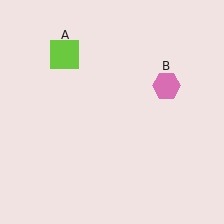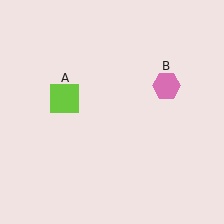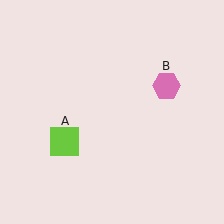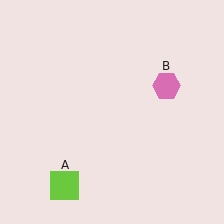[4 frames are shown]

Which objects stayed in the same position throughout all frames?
Pink hexagon (object B) remained stationary.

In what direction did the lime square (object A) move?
The lime square (object A) moved down.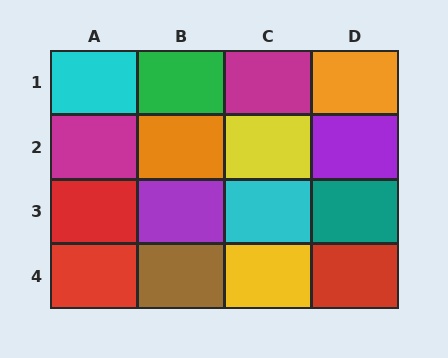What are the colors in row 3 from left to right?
Red, purple, cyan, teal.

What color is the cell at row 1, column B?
Green.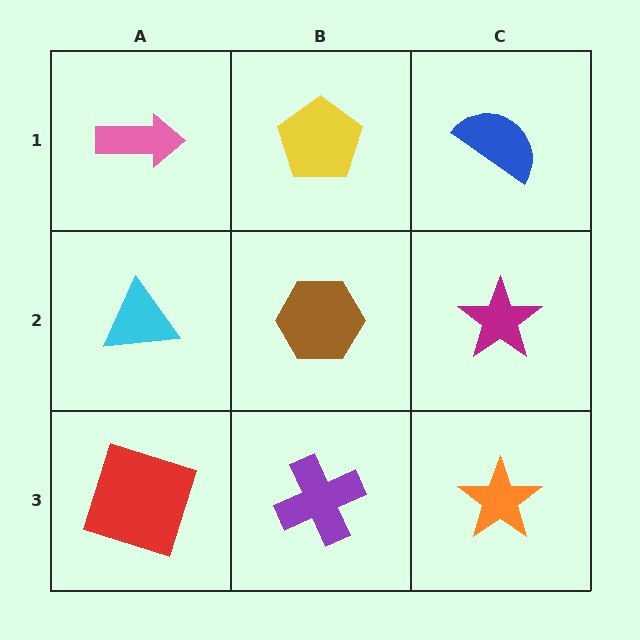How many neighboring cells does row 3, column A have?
2.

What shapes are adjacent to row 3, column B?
A brown hexagon (row 2, column B), a red square (row 3, column A), an orange star (row 3, column C).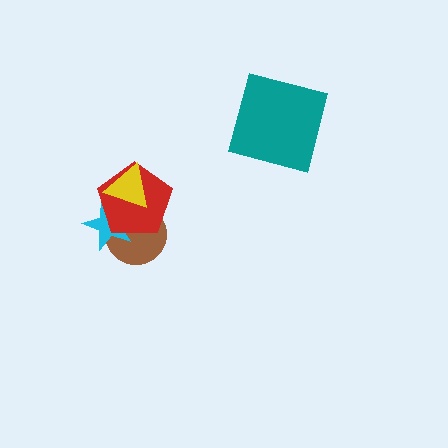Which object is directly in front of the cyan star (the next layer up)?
The red pentagon is directly in front of the cyan star.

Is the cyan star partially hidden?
Yes, it is partially covered by another shape.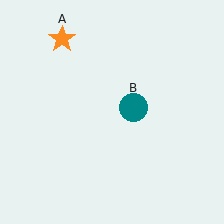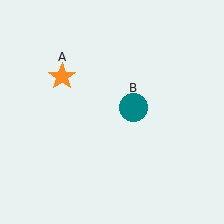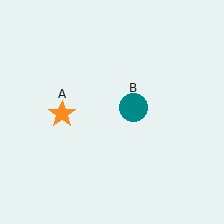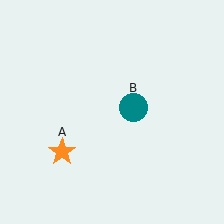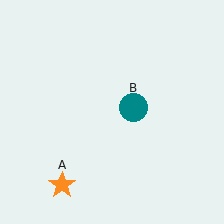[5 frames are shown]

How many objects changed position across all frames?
1 object changed position: orange star (object A).